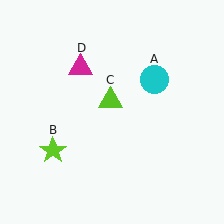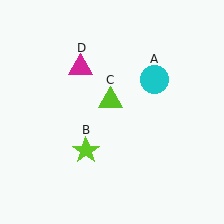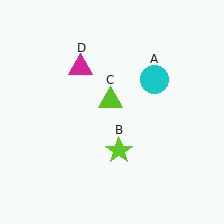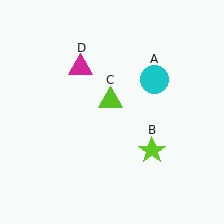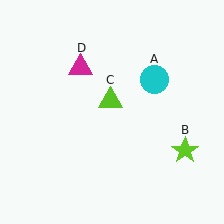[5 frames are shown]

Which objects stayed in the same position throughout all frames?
Cyan circle (object A) and lime triangle (object C) and magenta triangle (object D) remained stationary.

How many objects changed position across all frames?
1 object changed position: lime star (object B).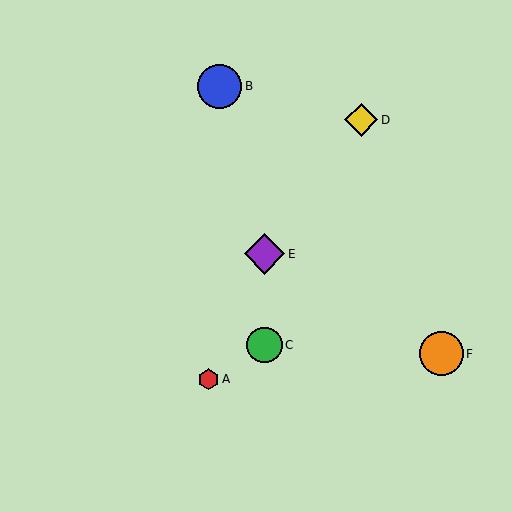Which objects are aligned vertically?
Objects C, E are aligned vertically.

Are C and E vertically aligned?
Yes, both are at x≈265.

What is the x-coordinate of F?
Object F is at x≈441.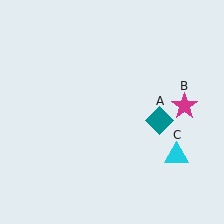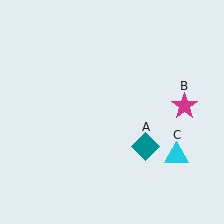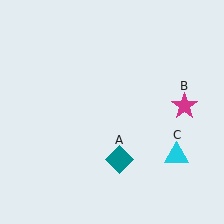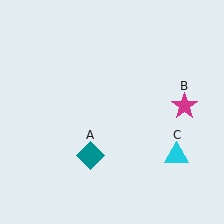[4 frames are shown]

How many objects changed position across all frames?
1 object changed position: teal diamond (object A).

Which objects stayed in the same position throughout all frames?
Magenta star (object B) and cyan triangle (object C) remained stationary.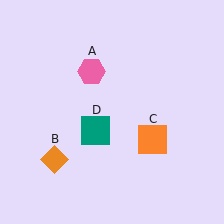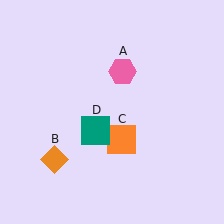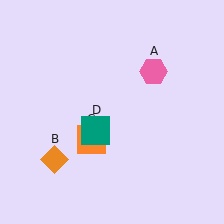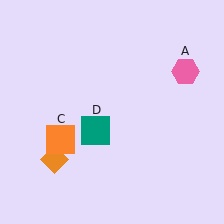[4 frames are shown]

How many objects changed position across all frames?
2 objects changed position: pink hexagon (object A), orange square (object C).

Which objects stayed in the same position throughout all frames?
Orange diamond (object B) and teal square (object D) remained stationary.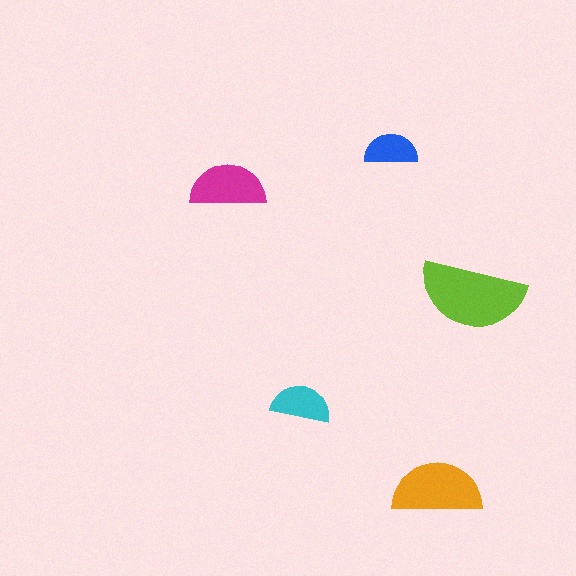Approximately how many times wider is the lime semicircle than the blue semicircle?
About 2 times wider.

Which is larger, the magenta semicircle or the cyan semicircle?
The magenta one.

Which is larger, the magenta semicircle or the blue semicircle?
The magenta one.